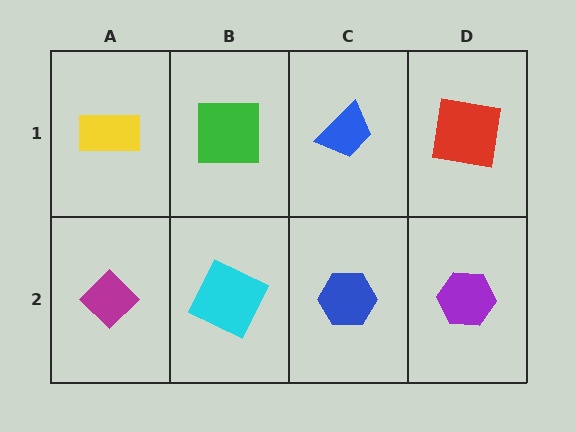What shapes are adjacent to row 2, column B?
A green square (row 1, column B), a magenta diamond (row 2, column A), a blue hexagon (row 2, column C).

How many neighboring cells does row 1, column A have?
2.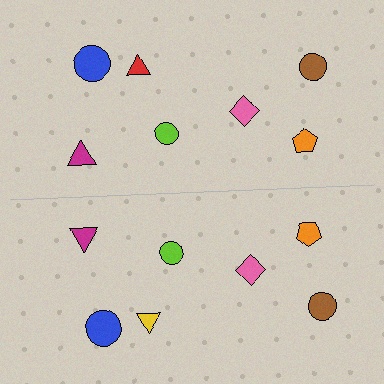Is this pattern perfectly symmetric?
No, the pattern is not perfectly symmetric. The yellow triangle on the bottom side breaks the symmetry — its mirror counterpart is red.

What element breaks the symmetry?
The yellow triangle on the bottom side breaks the symmetry — its mirror counterpart is red.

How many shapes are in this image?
There are 14 shapes in this image.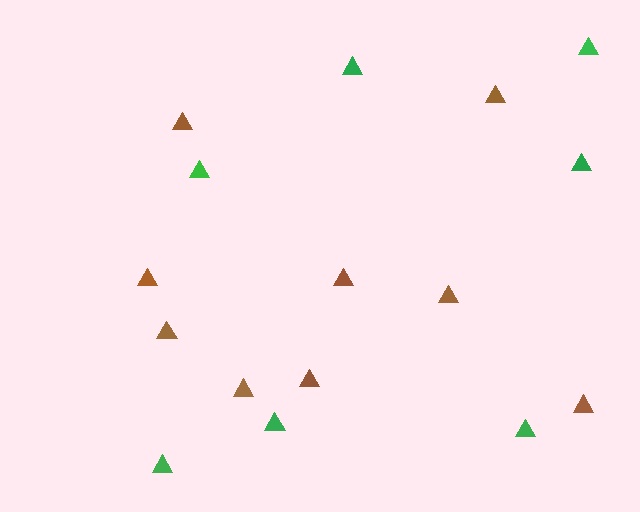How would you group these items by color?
There are 2 groups: one group of brown triangles (9) and one group of green triangles (7).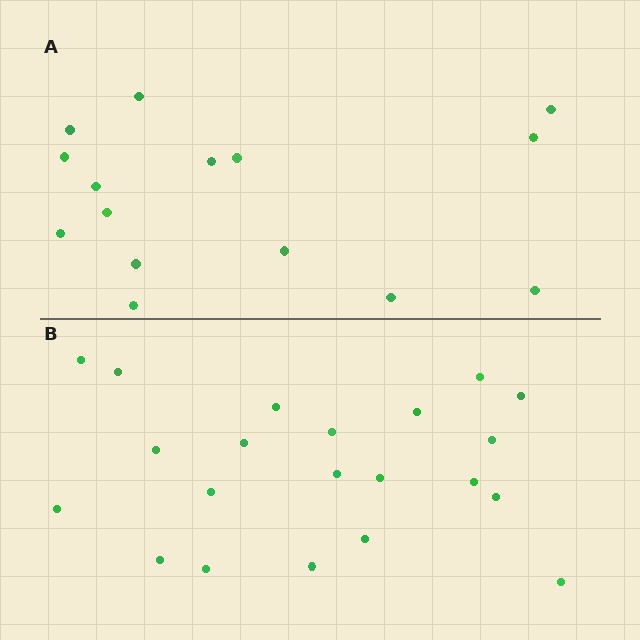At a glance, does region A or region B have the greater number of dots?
Region B (the bottom region) has more dots.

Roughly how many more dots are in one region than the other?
Region B has about 6 more dots than region A.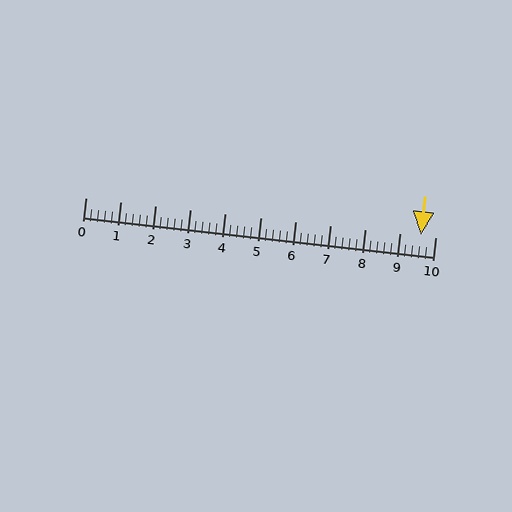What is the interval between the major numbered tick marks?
The major tick marks are spaced 1 units apart.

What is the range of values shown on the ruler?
The ruler shows values from 0 to 10.